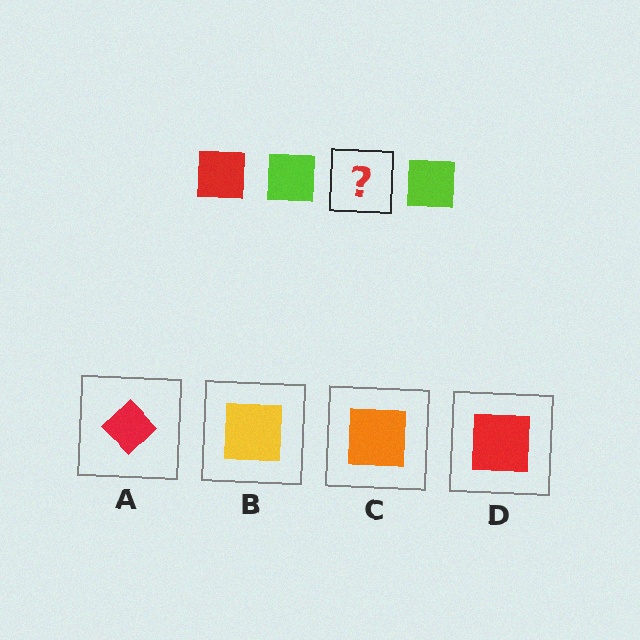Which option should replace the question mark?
Option D.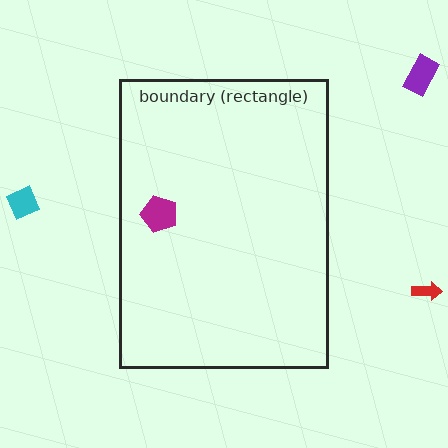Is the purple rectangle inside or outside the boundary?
Outside.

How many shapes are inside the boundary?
1 inside, 3 outside.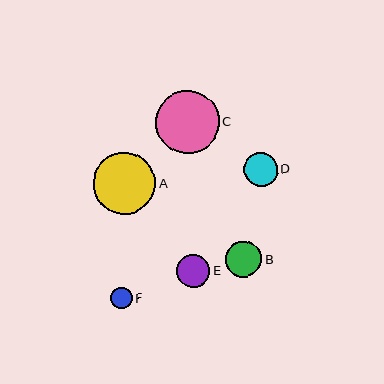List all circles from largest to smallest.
From largest to smallest: C, A, B, D, E, F.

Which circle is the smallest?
Circle F is the smallest with a size of approximately 22 pixels.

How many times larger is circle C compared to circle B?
Circle C is approximately 1.8 times the size of circle B.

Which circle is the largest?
Circle C is the largest with a size of approximately 64 pixels.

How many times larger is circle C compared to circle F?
Circle C is approximately 2.9 times the size of circle F.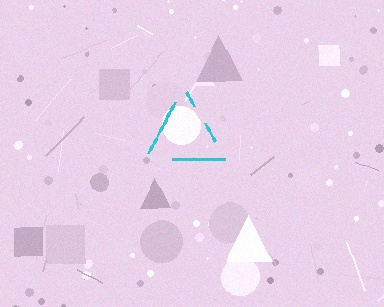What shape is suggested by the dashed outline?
The dashed outline suggests a triangle.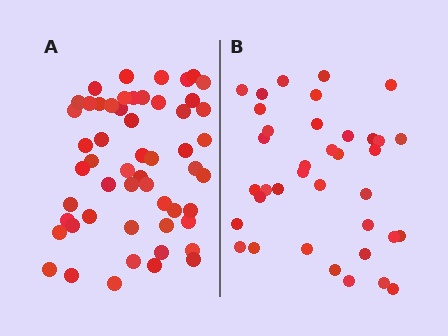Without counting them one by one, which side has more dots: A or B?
Region A (the left region) has more dots.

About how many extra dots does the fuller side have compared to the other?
Region A has approximately 15 more dots than region B.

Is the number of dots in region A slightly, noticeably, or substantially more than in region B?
Region A has substantially more. The ratio is roughly 1.5 to 1.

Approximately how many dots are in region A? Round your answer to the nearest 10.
About 50 dots. (The exact count is 54, which rounds to 50.)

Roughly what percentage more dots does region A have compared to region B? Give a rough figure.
About 45% more.